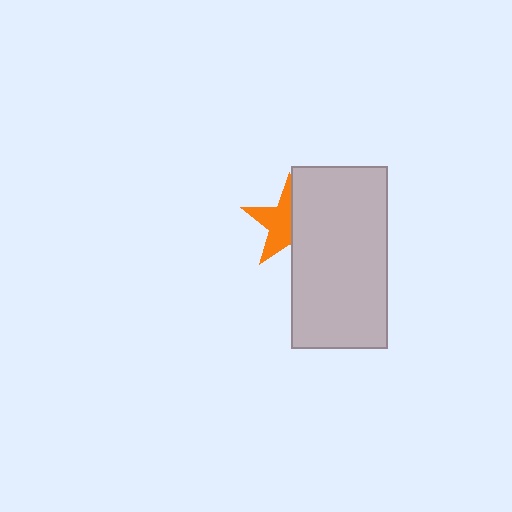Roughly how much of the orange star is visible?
About half of it is visible (roughly 55%).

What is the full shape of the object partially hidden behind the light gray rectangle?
The partially hidden object is an orange star.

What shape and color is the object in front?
The object in front is a light gray rectangle.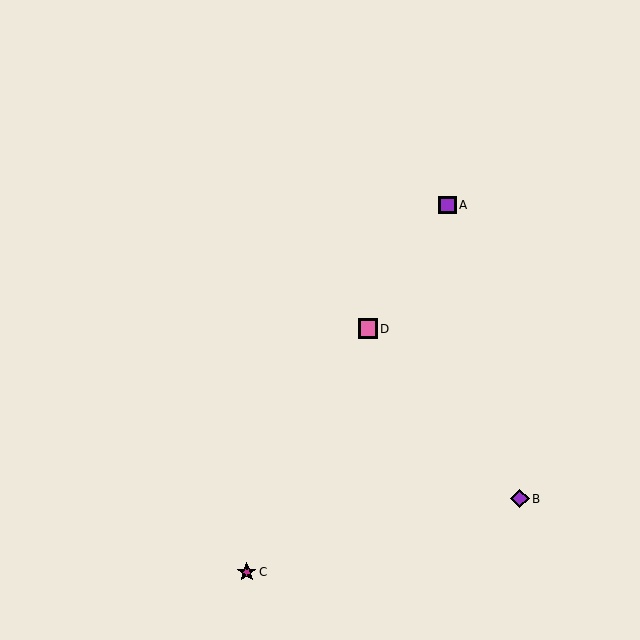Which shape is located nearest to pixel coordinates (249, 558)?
The magenta star (labeled C) at (247, 572) is nearest to that location.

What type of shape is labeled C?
Shape C is a magenta star.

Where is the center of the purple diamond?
The center of the purple diamond is at (520, 499).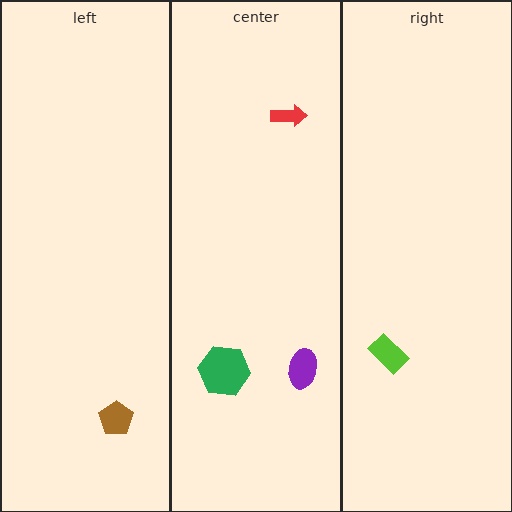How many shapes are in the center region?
3.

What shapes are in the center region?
The red arrow, the green hexagon, the purple ellipse.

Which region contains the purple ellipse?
The center region.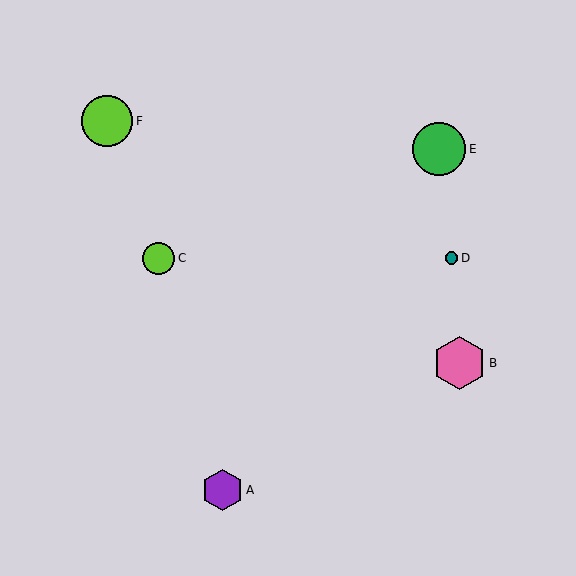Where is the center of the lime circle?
The center of the lime circle is at (107, 121).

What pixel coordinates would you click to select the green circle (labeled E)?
Click at (439, 149) to select the green circle E.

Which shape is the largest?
The pink hexagon (labeled B) is the largest.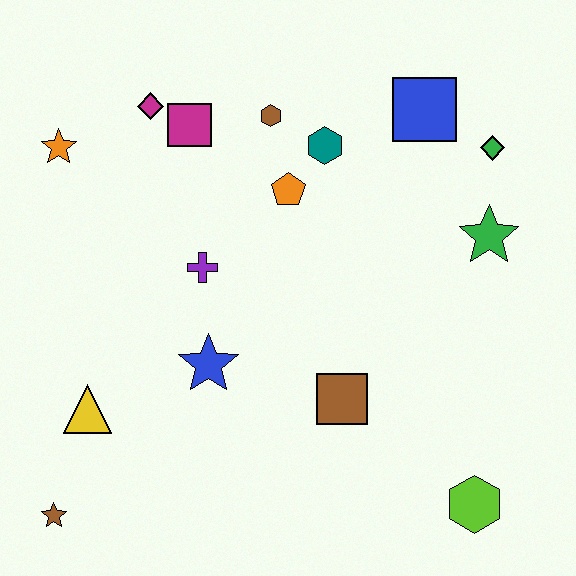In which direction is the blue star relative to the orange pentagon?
The blue star is below the orange pentagon.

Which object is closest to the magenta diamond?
The magenta square is closest to the magenta diamond.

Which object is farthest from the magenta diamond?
The lime hexagon is farthest from the magenta diamond.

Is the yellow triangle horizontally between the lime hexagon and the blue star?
No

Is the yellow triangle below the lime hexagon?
No